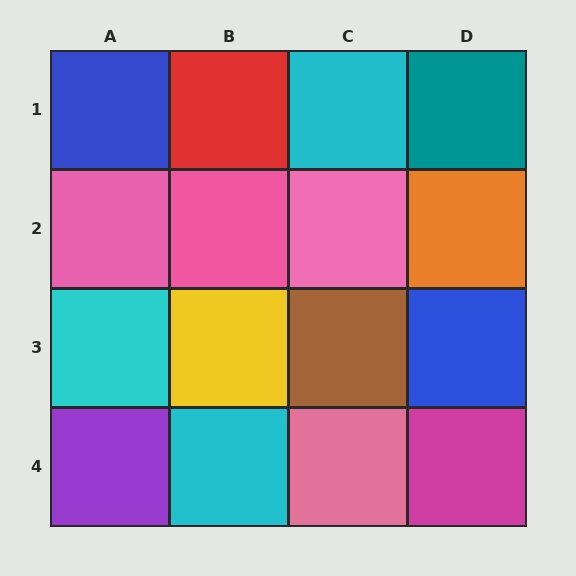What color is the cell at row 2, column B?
Pink.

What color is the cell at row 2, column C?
Pink.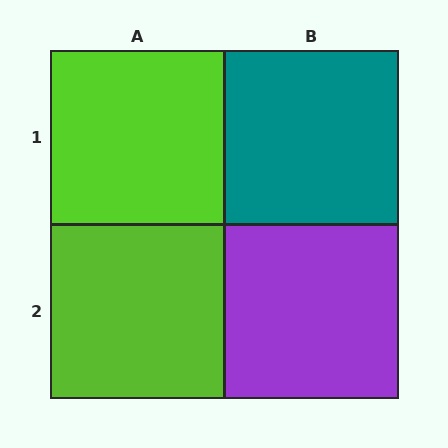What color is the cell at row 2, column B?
Purple.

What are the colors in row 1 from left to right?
Lime, teal.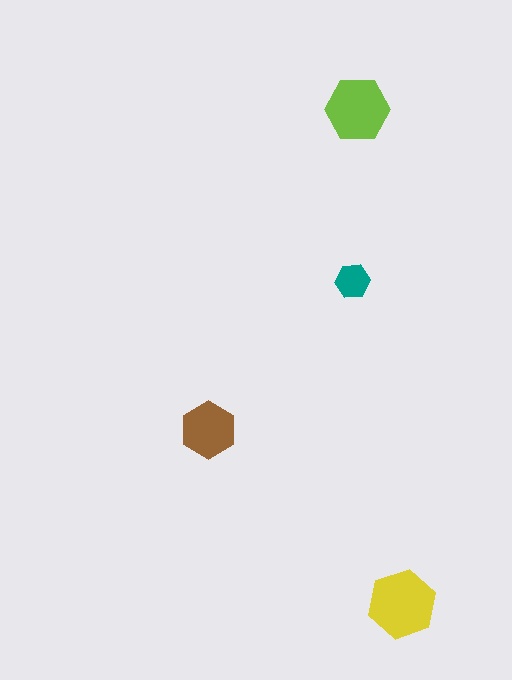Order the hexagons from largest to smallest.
the yellow one, the lime one, the brown one, the teal one.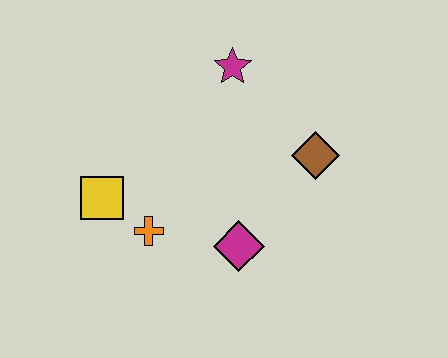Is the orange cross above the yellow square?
No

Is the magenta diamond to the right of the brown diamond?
No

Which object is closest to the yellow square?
The orange cross is closest to the yellow square.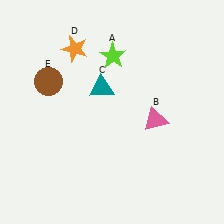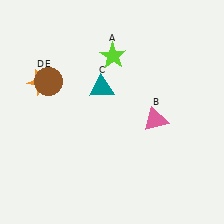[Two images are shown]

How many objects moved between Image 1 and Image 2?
1 object moved between the two images.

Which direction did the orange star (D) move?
The orange star (D) moved left.